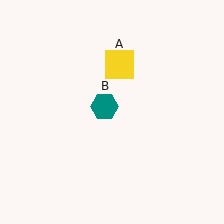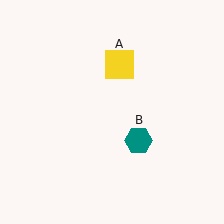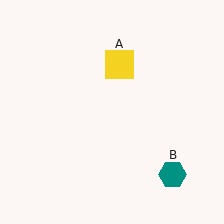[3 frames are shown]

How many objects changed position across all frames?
1 object changed position: teal hexagon (object B).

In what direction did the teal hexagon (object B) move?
The teal hexagon (object B) moved down and to the right.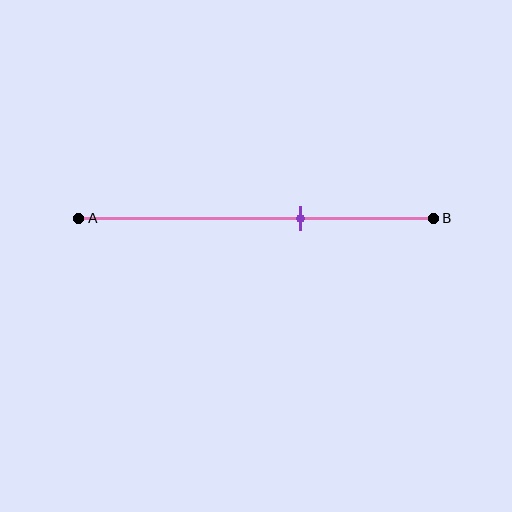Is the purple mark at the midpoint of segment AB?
No, the mark is at about 65% from A, not at the 50% midpoint.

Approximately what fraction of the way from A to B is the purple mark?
The purple mark is approximately 65% of the way from A to B.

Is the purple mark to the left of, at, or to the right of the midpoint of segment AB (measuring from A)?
The purple mark is to the right of the midpoint of segment AB.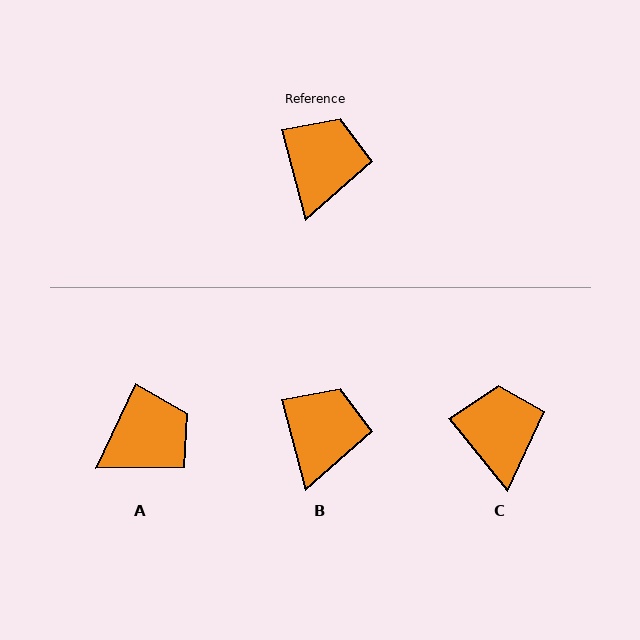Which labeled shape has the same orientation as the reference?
B.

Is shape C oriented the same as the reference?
No, it is off by about 24 degrees.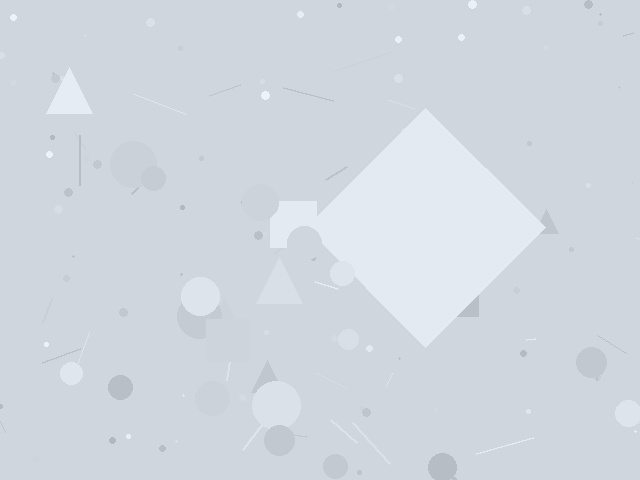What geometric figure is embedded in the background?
A diamond is embedded in the background.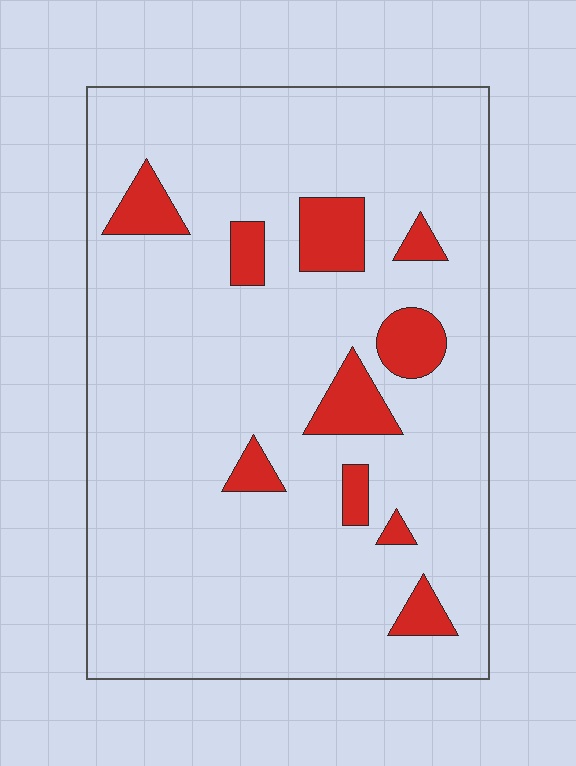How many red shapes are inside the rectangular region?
10.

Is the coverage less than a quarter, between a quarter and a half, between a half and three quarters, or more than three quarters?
Less than a quarter.